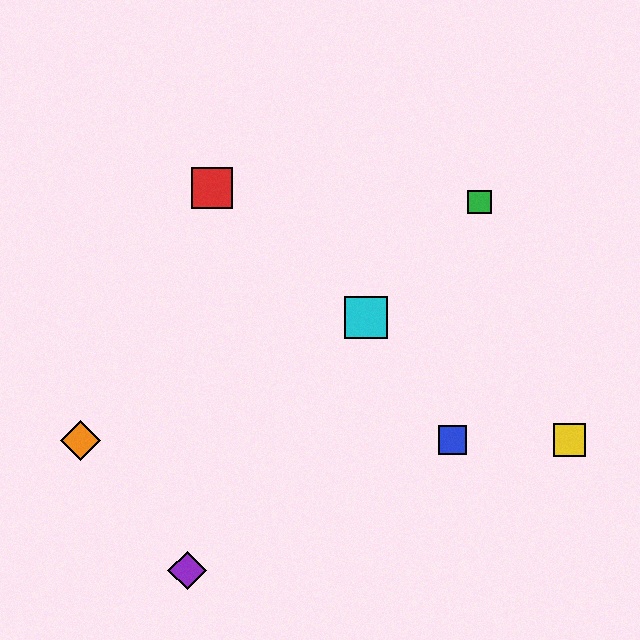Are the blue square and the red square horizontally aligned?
No, the blue square is at y≈440 and the red square is at y≈188.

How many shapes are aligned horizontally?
3 shapes (the blue square, the yellow square, the orange diamond) are aligned horizontally.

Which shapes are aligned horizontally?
The blue square, the yellow square, the orange diamond are aligned horizontally.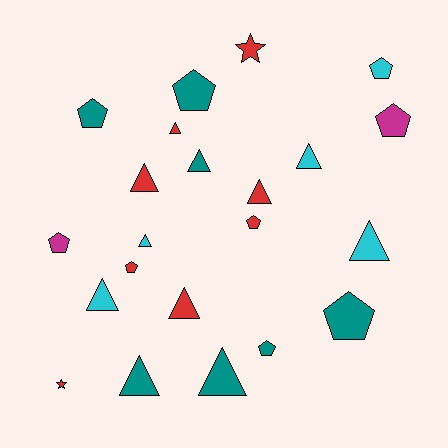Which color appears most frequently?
Red, with 8 objects.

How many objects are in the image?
There are 22 objects.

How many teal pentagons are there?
There are 4 teal pentagons.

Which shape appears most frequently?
Triangle, with 11 objects.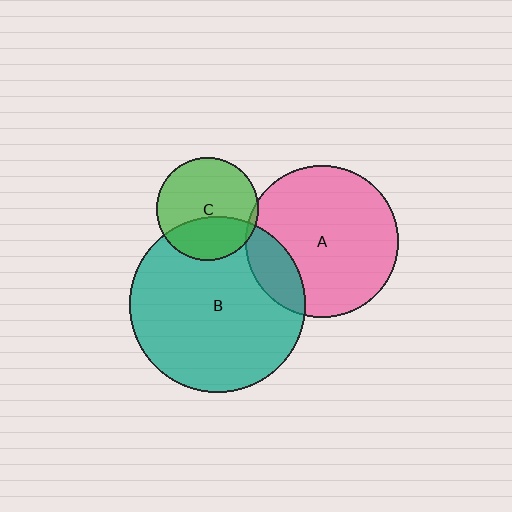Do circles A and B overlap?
Yes.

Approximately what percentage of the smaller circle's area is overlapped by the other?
Approximately 15%.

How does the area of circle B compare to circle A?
Approximately 1.3 times.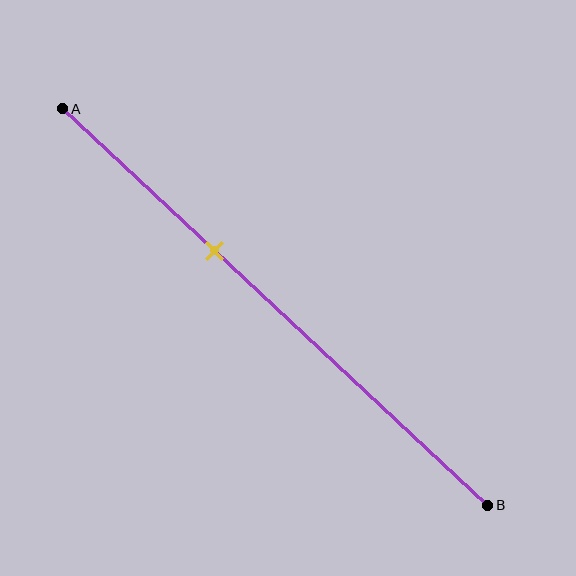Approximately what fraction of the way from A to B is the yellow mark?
The yellow mark is approximately 35% of the way from A to B.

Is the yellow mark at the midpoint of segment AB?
No, the mark is at about 35% from A, not at the 50% midpoint.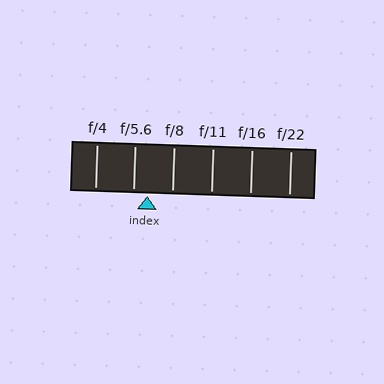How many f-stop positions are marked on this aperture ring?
There are 6 f-stop positions marked.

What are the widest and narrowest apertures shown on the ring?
The widest aperture shown is f/4 and the narrowest is f/22.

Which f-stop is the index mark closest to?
The index mark is closest to f/5.6.